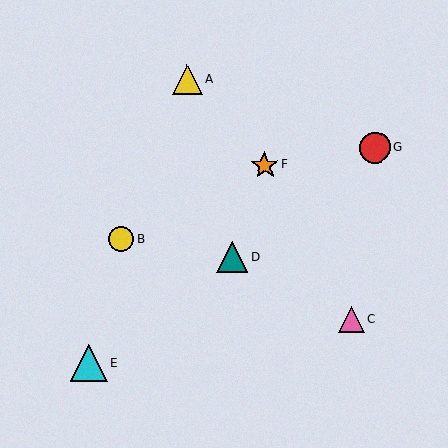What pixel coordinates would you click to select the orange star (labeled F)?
Click at (265, 165) to select the orange star F.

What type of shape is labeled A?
Shape A is a yellow triangle.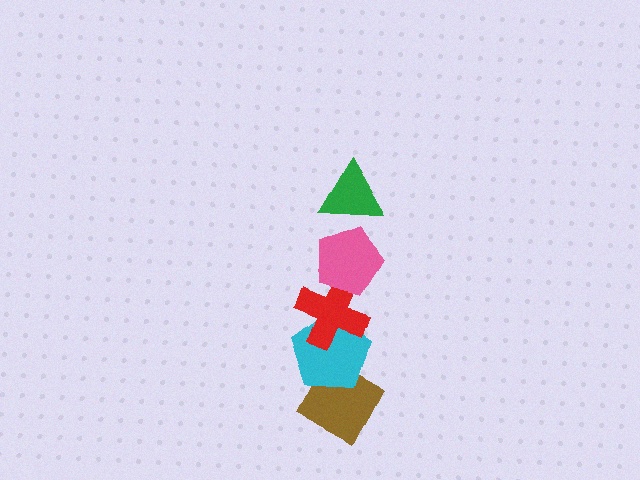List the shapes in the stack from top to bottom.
From top to bottom: the green triangle, the pink pentagon, the red cross, the cyan pentagon, the brown diamond.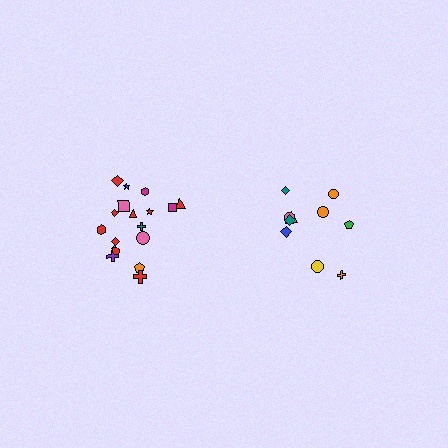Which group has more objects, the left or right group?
The left group.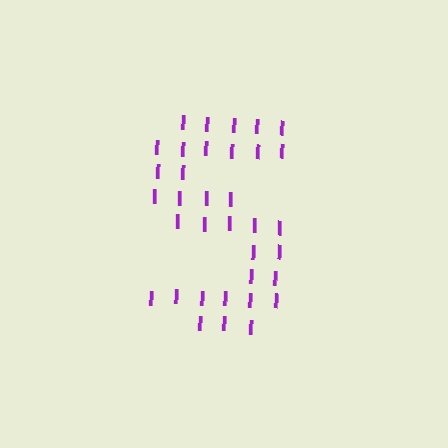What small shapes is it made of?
It is made of small letter I's.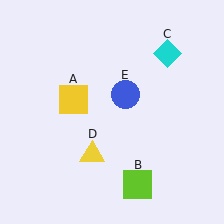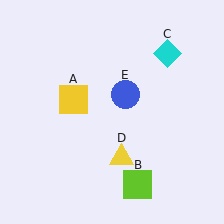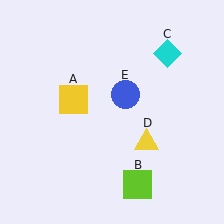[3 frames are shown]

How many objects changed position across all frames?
1 object changed position: yellow triangle (object D).